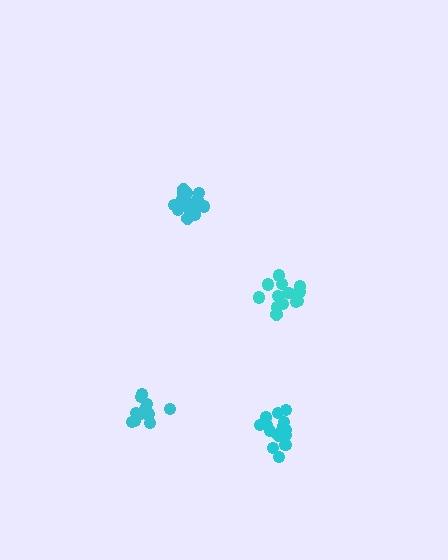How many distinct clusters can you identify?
There are 4 distinct clusters.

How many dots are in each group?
Group 1: 12 dots, Group 2: 13 dots, Group 3: 18 dots, Group 4: 15 dots (58 total).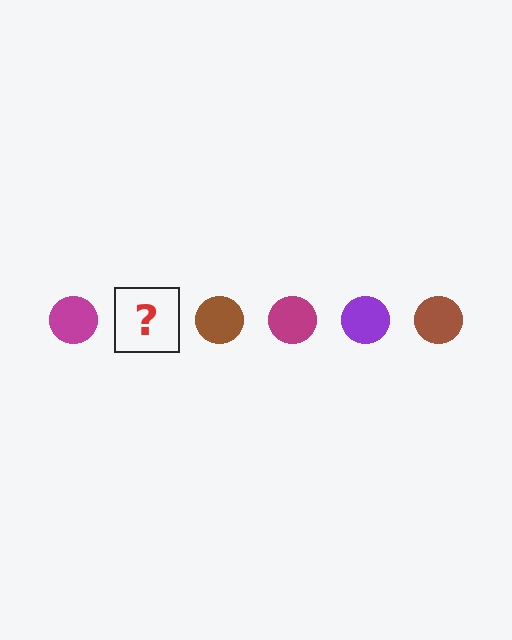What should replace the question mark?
The question mark should be replaced with a purple circle.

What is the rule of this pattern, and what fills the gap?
The rule is that the pattern cycles through magenta, purple, brown circles. The gap should be filled with a purple circle.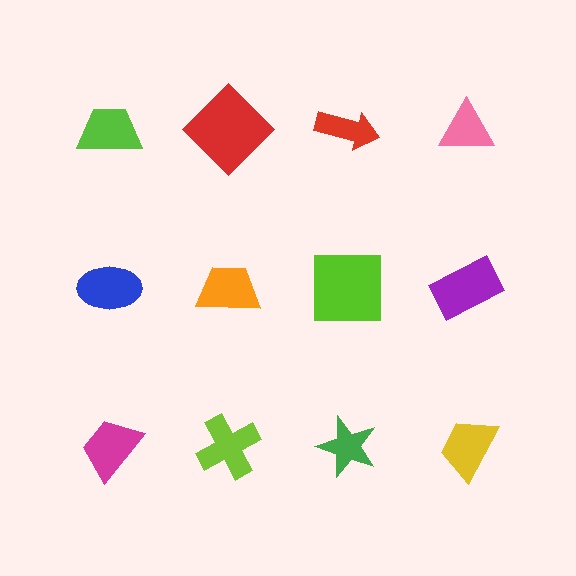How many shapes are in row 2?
4 shapes.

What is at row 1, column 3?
A red arrow.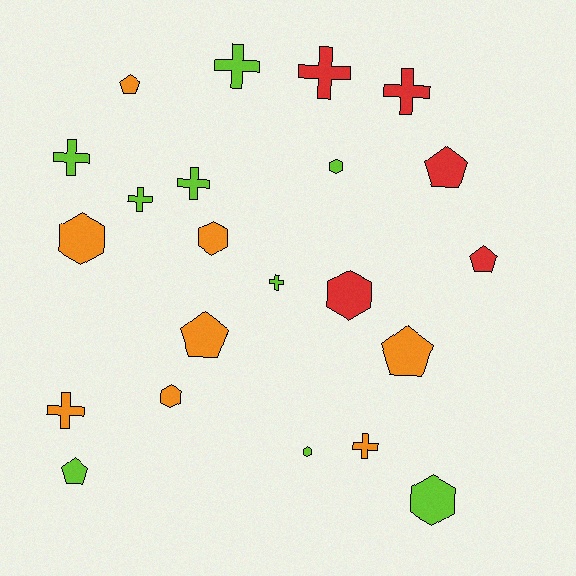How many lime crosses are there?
There are 5 lime crosses.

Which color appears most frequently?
Lime, with 9 objects.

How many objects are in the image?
There are 22 objects.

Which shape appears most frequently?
Cross, with 9 objects.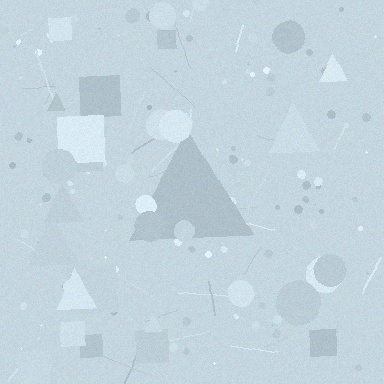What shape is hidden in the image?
A triangle is hidden in the image.